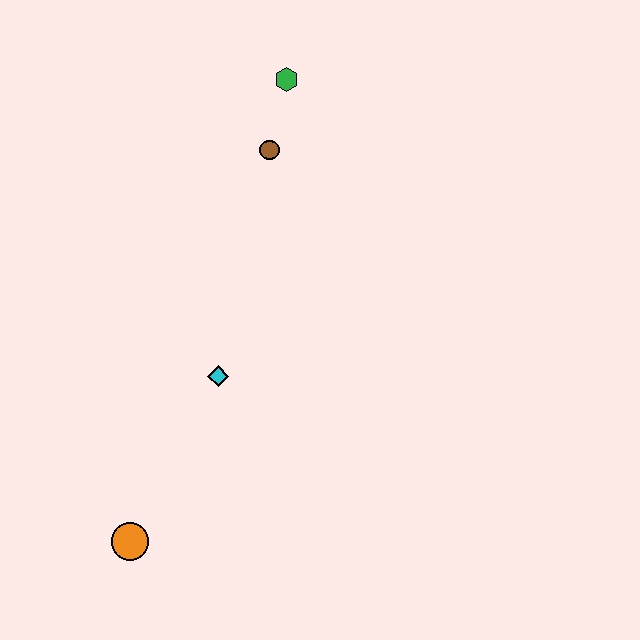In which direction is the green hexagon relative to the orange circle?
The green hexagon is above the orange circle.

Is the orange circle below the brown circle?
Yes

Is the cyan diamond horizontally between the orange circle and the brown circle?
Yes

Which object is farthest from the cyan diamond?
The green hexagon is farthest from the cyan diamond.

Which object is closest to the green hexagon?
The brown circle is closest to the green hexagon.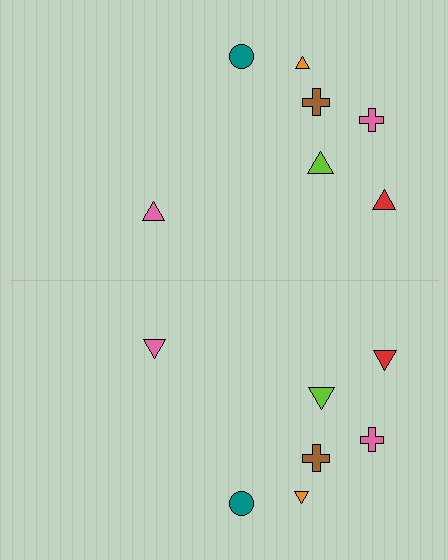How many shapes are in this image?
There are 14 shapes in this image.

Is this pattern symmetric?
Yes, this pattern has bilateral (reflection) symmetry.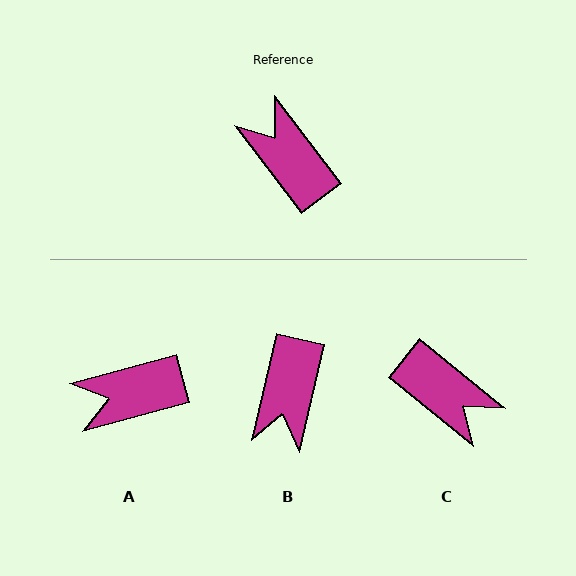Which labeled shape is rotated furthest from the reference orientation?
C, about 166 degrees away.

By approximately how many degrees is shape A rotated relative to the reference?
Approximately 68 degrees counter-clockwise.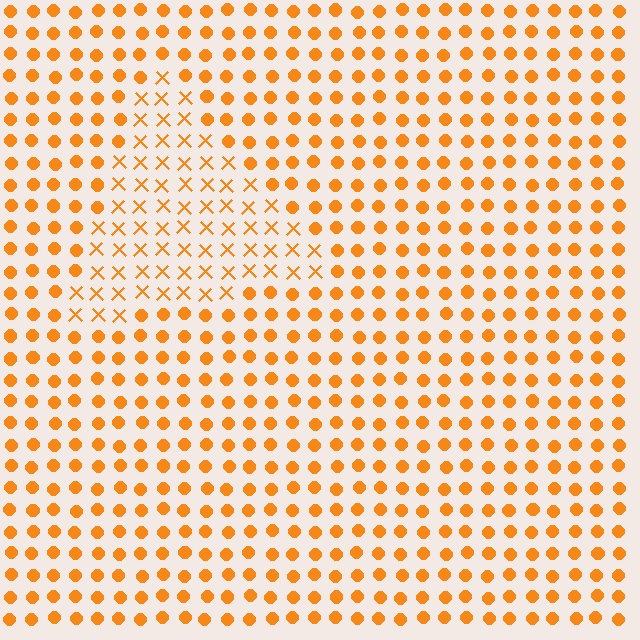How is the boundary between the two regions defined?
The boundary is defined by a change in element shape: X marks inside vs. circles outside. All elements share the same color and spacing.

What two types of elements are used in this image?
The image uses X marks inside the triangle region and circles outside it.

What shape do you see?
I see a triangle.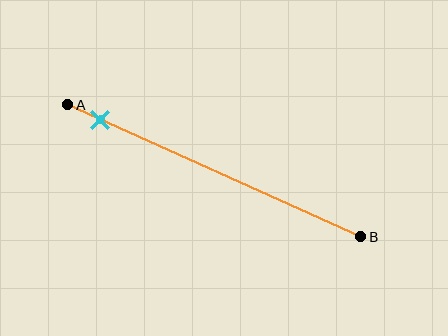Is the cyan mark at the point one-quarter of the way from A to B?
No, the mark is at about 10% from A, not at the 25% one-quarter point.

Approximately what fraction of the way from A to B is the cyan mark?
The cyan mark is approximately 10% of the way from A to B.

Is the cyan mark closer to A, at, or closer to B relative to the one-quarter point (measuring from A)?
The cyan mark is closer to point A than the one-quarter point of segment AB.